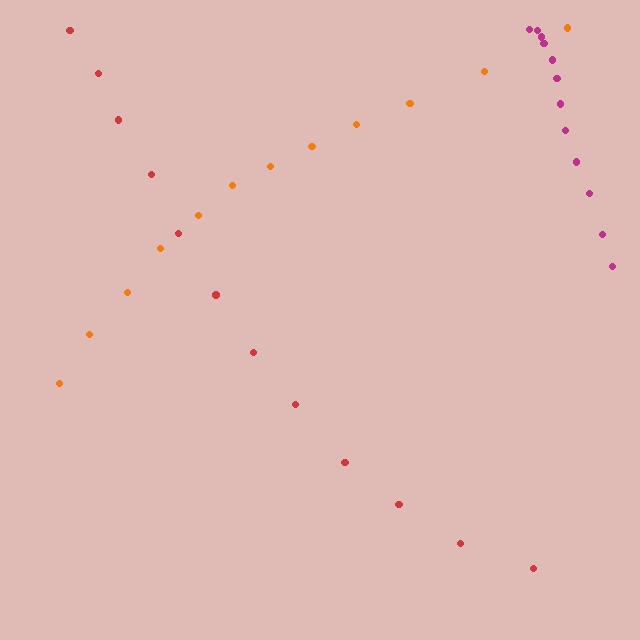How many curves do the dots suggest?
There are 3 distinct paths.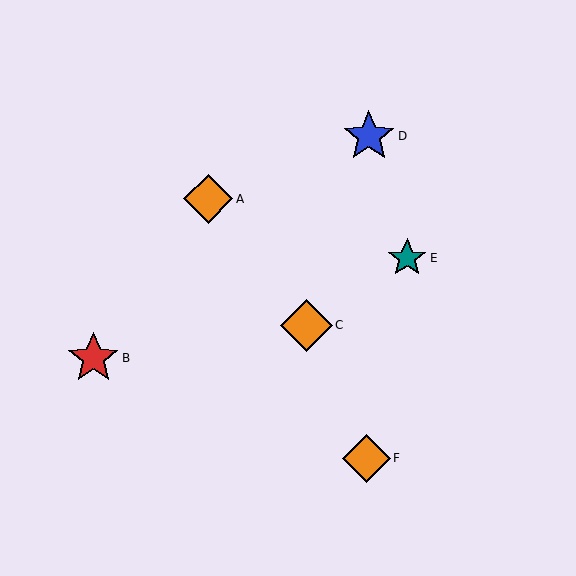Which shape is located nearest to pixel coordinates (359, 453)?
The orange diamond (labeled F) at (367, 458) is nearest to that location.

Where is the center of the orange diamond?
The center of the orange diamond is at (306, 325).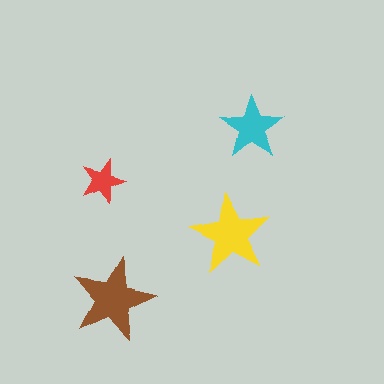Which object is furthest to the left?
The red star is leftmost.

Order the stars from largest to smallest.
the brown one, the yellow one, the cyan one, the red one.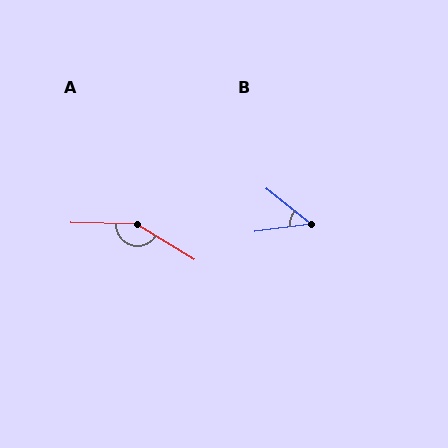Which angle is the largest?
A, at approximately 150 degrees.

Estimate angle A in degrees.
Approximately 150 degrees.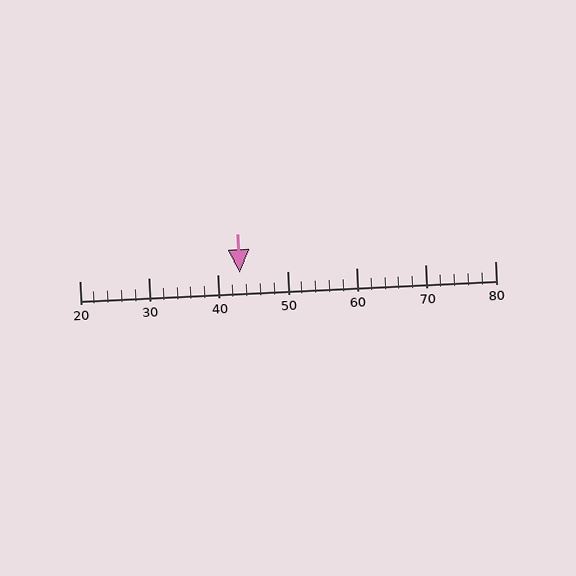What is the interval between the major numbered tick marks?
The major tick marks are spaced 10 units apart.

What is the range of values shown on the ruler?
The ruler shows values from 20 to 80.